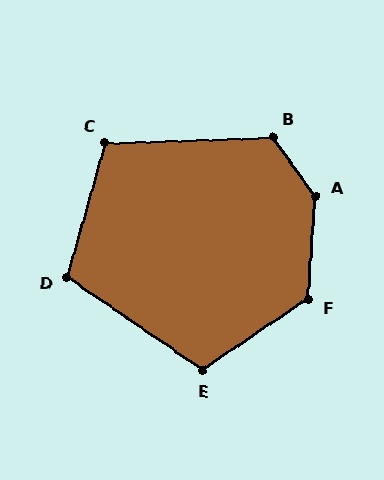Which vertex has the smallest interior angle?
C, at approximately 107 degrees.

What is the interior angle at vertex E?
Approximately 112 degrees (obtuse).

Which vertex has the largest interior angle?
A, at approximately 141 degrees.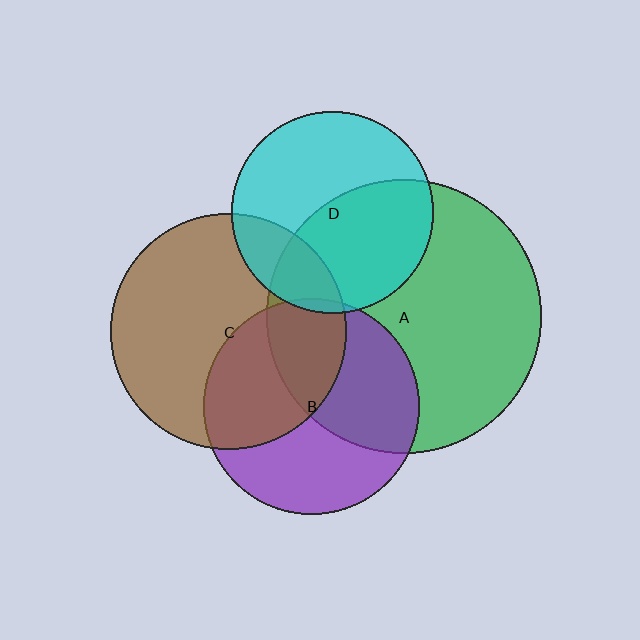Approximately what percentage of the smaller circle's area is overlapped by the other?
Approximately 20%.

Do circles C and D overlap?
Yes.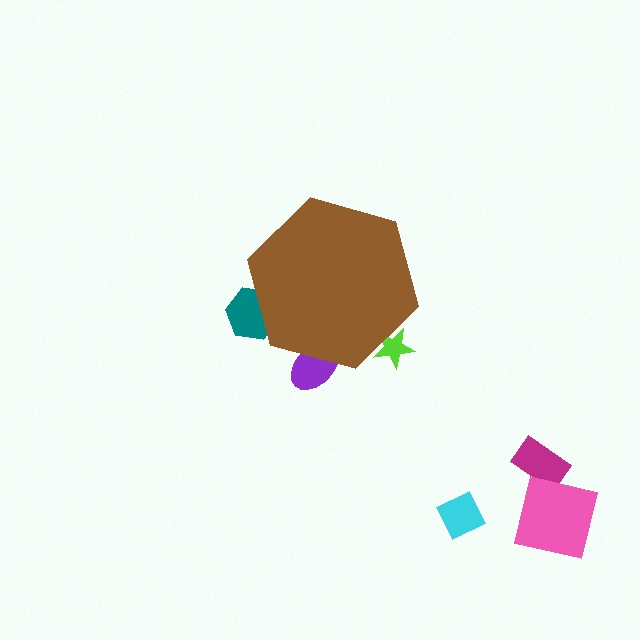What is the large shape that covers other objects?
A brown hexagon.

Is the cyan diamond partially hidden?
No, the cyan diamond is fully visible.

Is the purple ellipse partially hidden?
Yes, the purple ellipse is partially hidden behind the brown hexagon.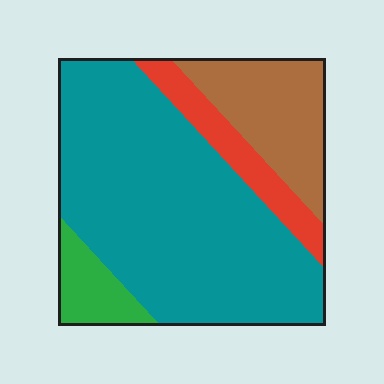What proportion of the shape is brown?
Brown takes up about one fifth (1/5) of the shape.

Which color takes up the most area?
Teal, at roughly 65%.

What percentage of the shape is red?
Red takes up about one tenth (1/10) of the shape.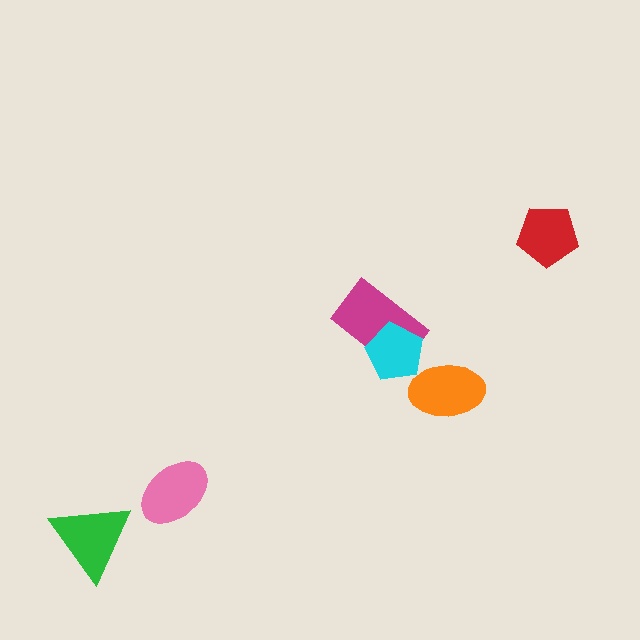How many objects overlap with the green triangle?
0 objects overlap with the green triangle.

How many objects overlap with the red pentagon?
0 objects overlap with the red pentagon.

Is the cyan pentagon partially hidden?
No, no other shape covers it.